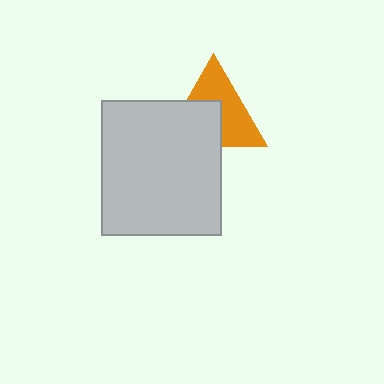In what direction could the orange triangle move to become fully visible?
The orange triangle could move toward the upper-right. That would shift it out from behind the light gray rectangle entirely.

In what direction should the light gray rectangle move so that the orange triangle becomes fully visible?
The light gray rectangle should move toward the lower-left. That is the shortest direction to clear the overlap and leave the orange triangle fully visible.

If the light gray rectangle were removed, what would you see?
You would see the complete orange triangle.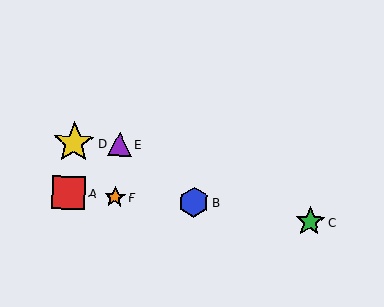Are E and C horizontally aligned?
No, E is at y≈144 and C is at y≈222.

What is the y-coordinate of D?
Object D is at y≈143.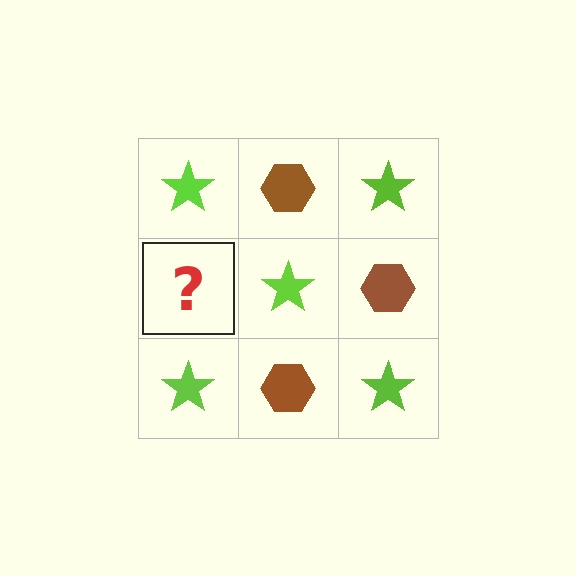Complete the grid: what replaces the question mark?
The question mark should be replaced with a brown hexagon.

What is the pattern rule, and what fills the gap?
The rule is that it alternates lime star and brown hexagon in a checkerboard pattern. The gap should be filled with a brown hexagon.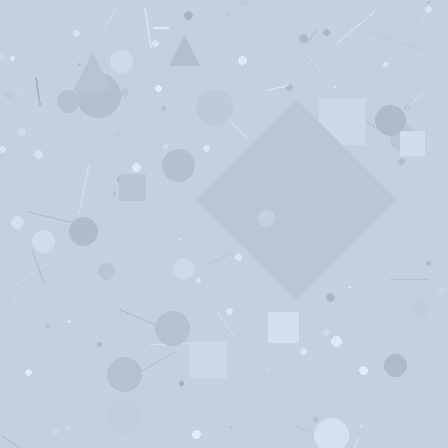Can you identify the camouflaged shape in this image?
The camouflaged shape is a diamond.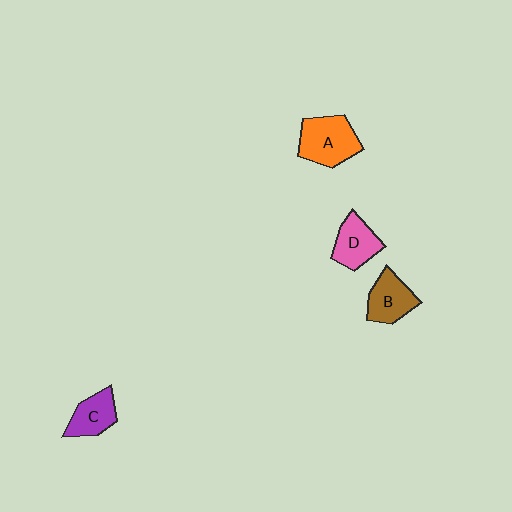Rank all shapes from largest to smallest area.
From largest to smallest: A (orange), B (brown), D (pink), C (purple).